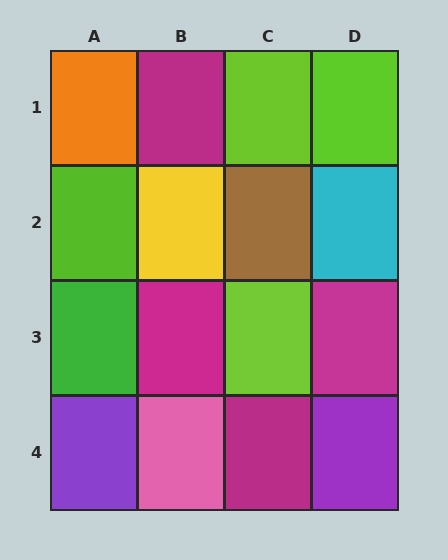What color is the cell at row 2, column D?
Cyan.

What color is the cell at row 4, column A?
Purple.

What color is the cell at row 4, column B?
Pink.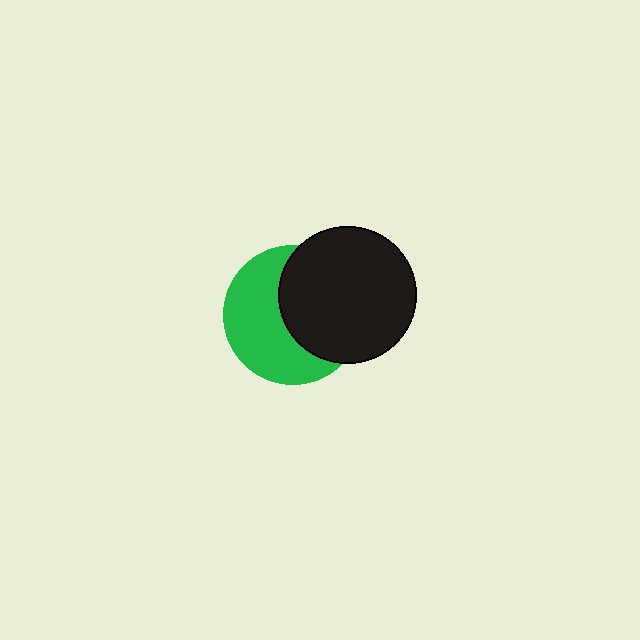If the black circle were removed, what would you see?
You would see the complete green circle.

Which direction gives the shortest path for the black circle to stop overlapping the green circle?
Moving right gives the shortest separation.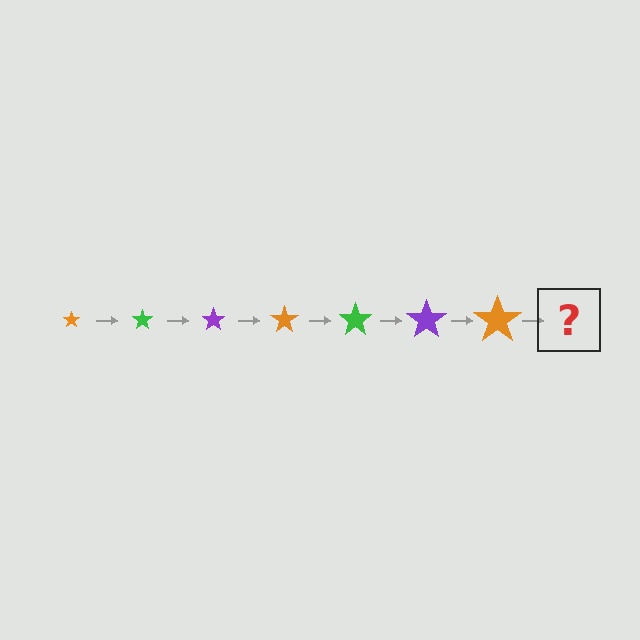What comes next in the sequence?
The next element should be a green star, larger than the previous one.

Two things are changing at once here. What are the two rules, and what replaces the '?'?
The two rules are that the star grows larger each step and the color cycles through orange, green, and purple. The '?' should be a green star, larger than the previous one.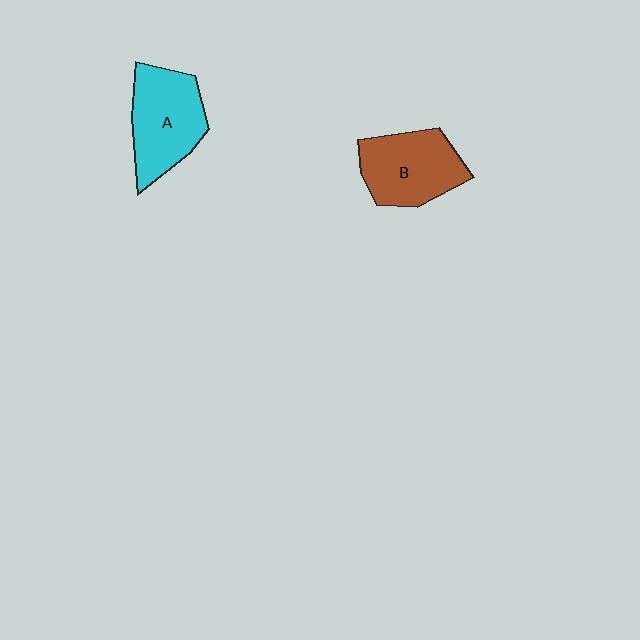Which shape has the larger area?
Shape A (cyan).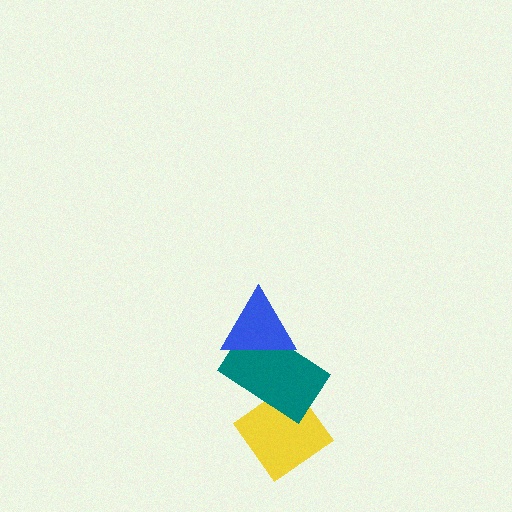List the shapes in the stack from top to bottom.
From top to bottom: the blue triangle, the teal rectangle, the yellow diamond.